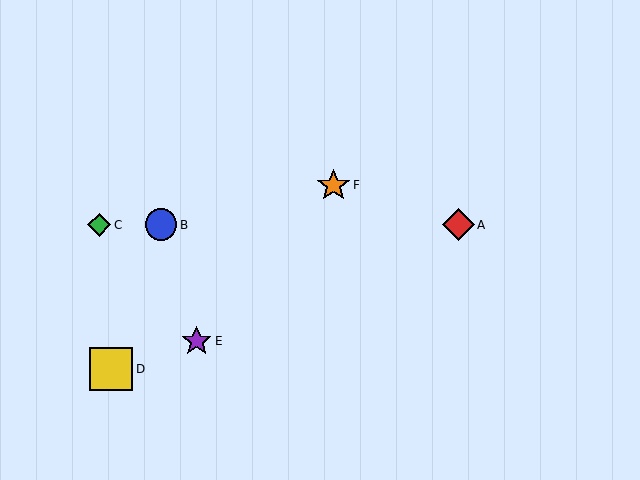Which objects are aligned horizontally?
Objects A, B, C are aligned horizontally.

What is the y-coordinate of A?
Object A is at y≈225.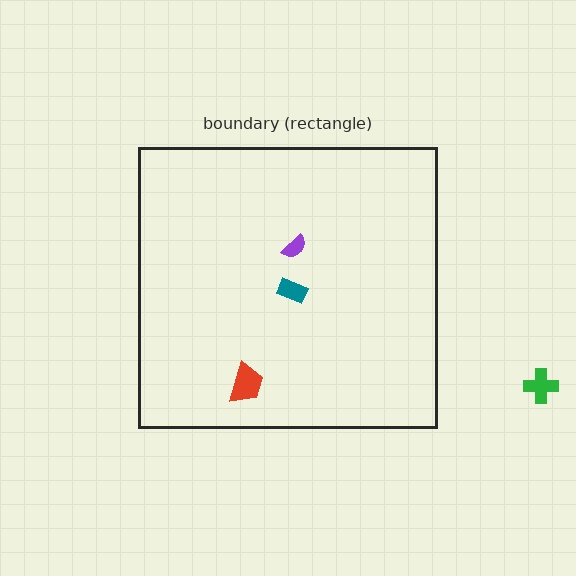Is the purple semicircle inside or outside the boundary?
Inside.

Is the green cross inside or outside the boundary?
Outside.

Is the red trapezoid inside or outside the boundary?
Inside.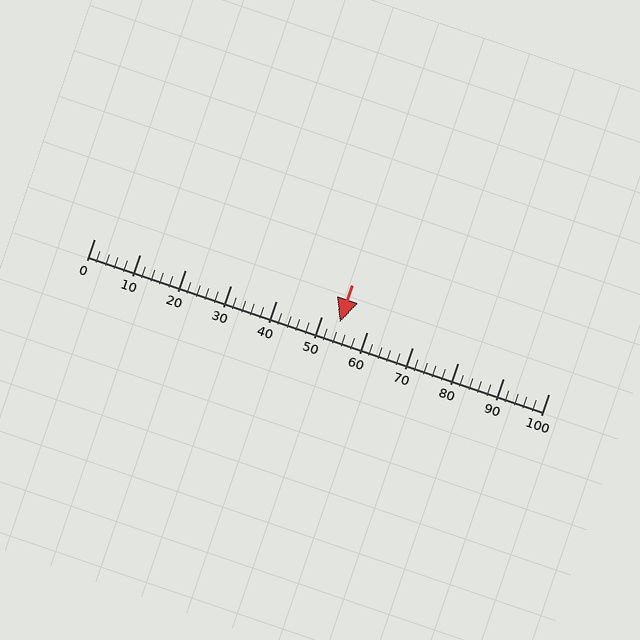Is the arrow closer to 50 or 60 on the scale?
The arrow is closer to 50.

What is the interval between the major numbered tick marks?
The major tick marks are spaced 10 units apart.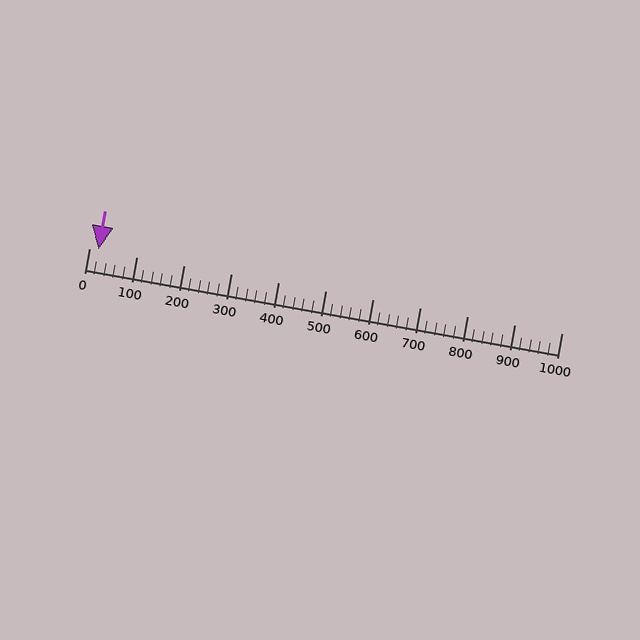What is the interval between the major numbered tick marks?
The major tick marks are spaced 100 units apart.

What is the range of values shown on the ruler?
The ruler shows values from 0 to 1000.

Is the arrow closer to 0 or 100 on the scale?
The arrow is closer to 0.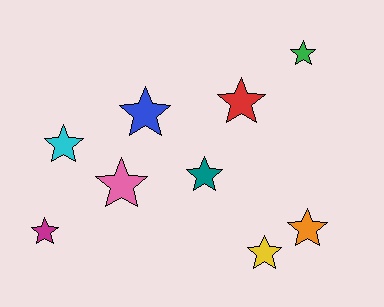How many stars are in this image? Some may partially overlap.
There are 9 stars.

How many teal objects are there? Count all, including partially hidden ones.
There is 1 teal object.